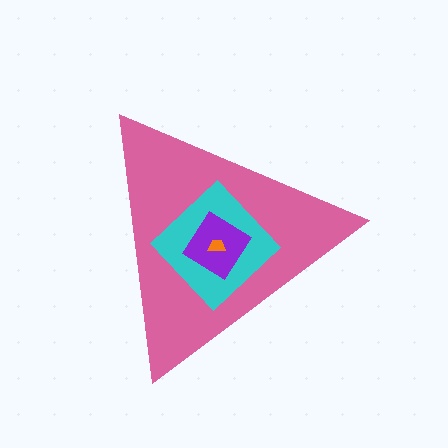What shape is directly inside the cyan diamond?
The purple diamond.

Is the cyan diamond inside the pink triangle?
Yes.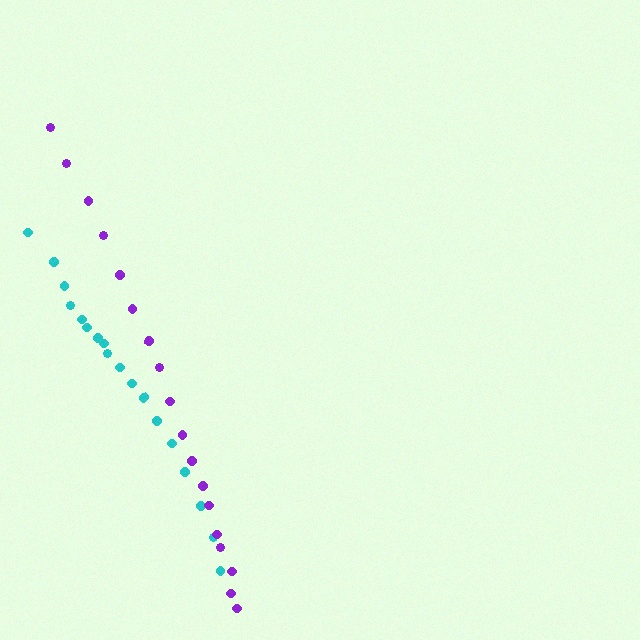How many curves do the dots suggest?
There are 2 distinct paths.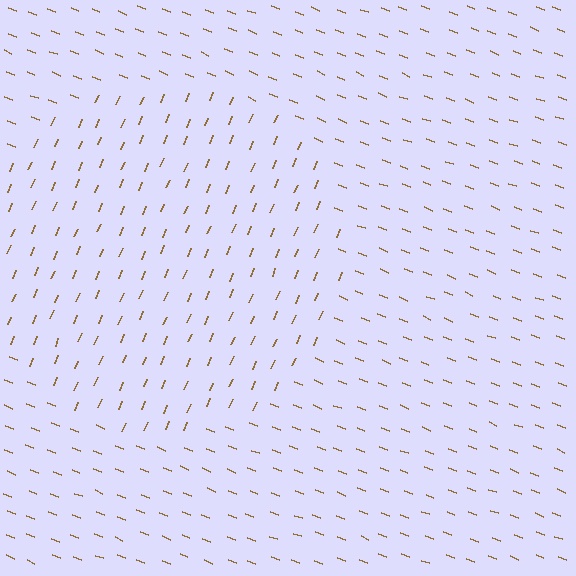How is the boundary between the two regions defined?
The boundary is defined purely by a change in line orientation (approximately 88 degrees difference). All lines are the same color and thickness.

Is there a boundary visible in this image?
Yes, there is a texture boundary formed by a change in line orientation.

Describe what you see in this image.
The image is filled with small brown line segments. A circle region in the image has lines oriented differently from the surrounding lines, creating a visible texture boundary.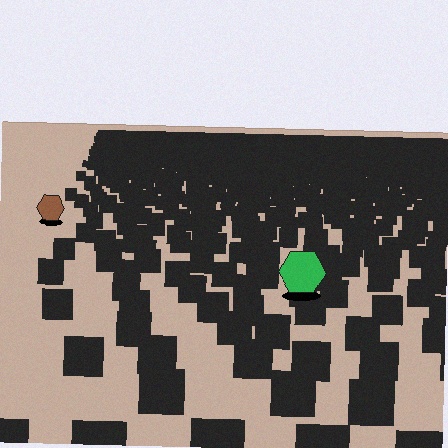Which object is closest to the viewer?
The green hexagon is closest. The texture marks near it are larger and more spread out.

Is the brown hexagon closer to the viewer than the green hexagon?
No. The green hexagon is closer — you can tell from the texture gradient: the ground texture is coarser near it.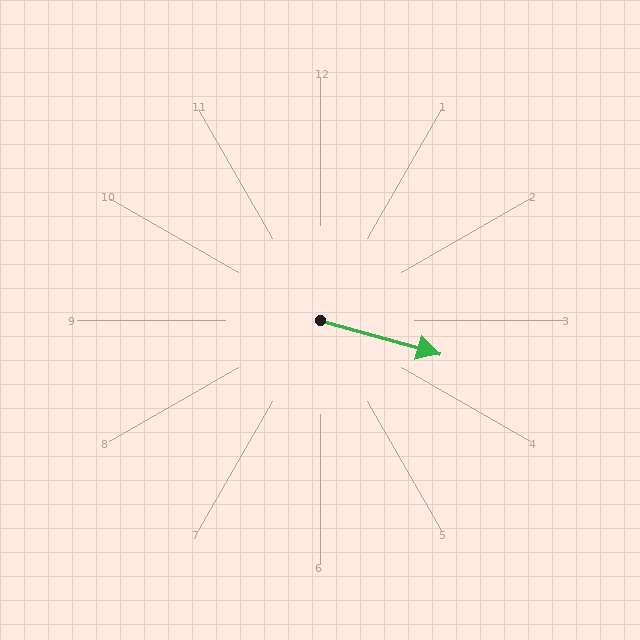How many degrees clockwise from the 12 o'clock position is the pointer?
Approximately 106 degrees.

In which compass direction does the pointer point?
East.